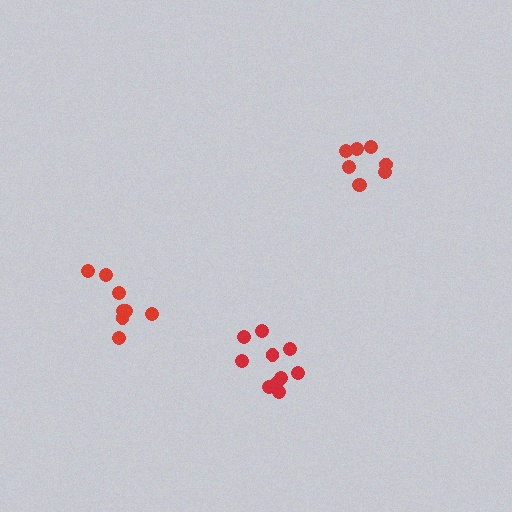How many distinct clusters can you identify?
There are 3 distinct clusters.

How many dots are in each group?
Group 1: 8 dots, Group 2: 8 dots, Group 3: 10 dots (26 total).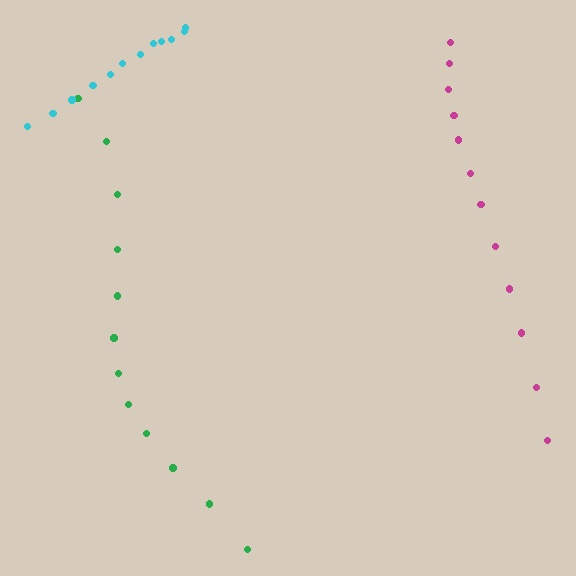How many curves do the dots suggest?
There are 3 distinct paths.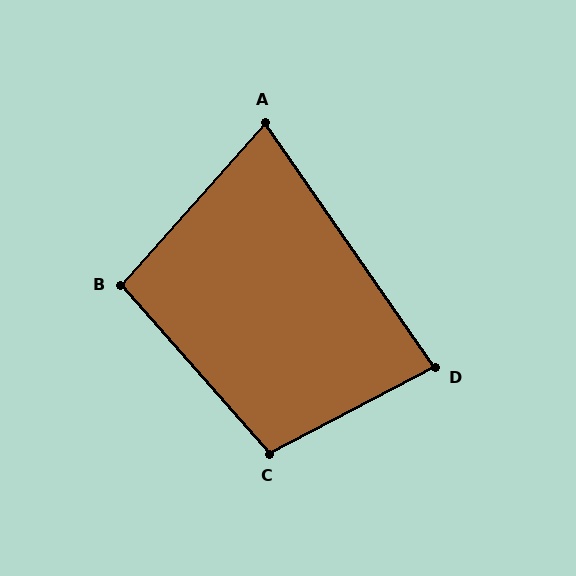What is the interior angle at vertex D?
Approximately 83 degrees (acute).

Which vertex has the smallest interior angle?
A, at approximately 76 degrees.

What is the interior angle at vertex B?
Approximately 97 degrees (obtuse).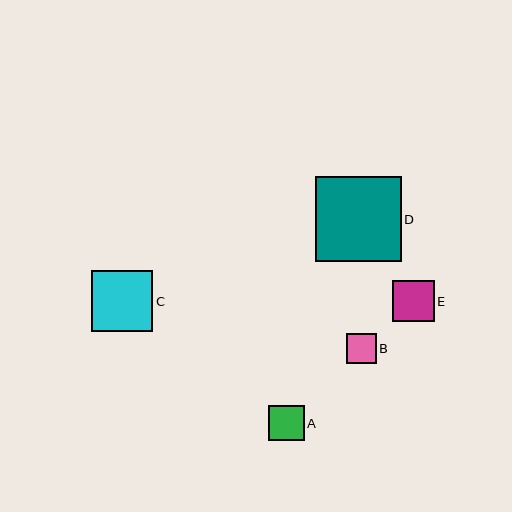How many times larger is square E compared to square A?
Square E is approximately 1.2 times the size of square A.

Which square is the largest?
Square D is the largest with a size of approximately 85 pixels.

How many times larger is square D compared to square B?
Square D is approximately 2.9 times the size of square B.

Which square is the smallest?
Square B is the smallest with a size of approximately 30 pixels.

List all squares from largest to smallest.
From largest to smallest: D, C, E, A, B.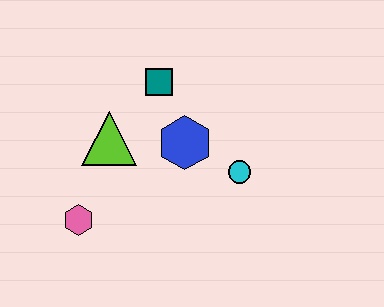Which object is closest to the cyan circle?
The blue hexagon is closest to the cyan circle.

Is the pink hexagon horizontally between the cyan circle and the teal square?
No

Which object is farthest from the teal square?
The pink hexagon is farthest from the teal square.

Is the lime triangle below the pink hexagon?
No